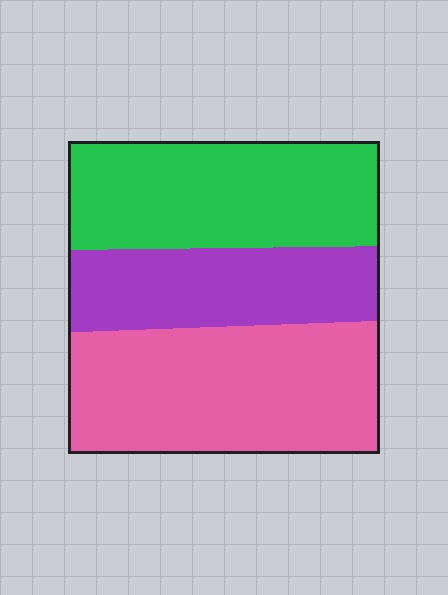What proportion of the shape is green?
Green takes up about one third (1/3) of the shape.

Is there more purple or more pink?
Pink.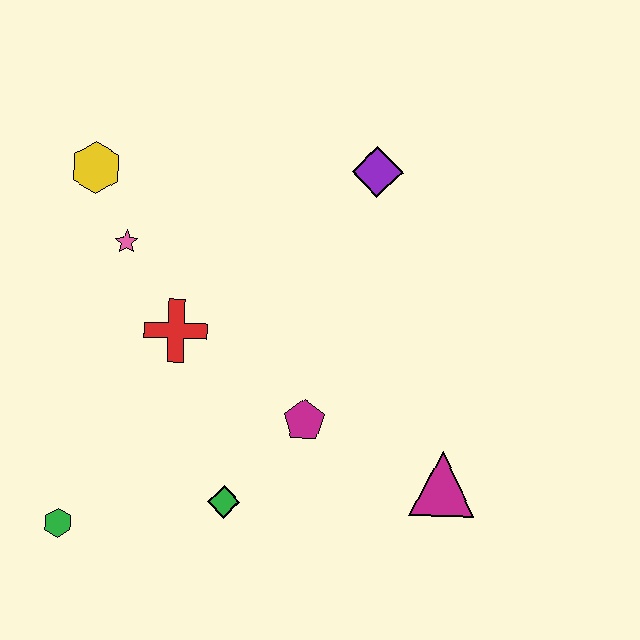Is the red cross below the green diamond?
No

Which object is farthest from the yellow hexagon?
The magenta triangle is farthest from the yellow hexagon.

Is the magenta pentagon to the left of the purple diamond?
Yes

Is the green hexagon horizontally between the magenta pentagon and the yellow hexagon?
No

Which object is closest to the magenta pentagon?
The green diamond is closest to the magenta pentagon.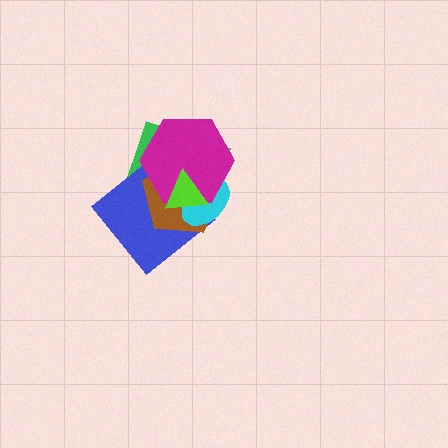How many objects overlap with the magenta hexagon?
5 objects overlap with the magenta hexagon.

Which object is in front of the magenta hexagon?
The lime triangle is in front of the magenta hexagon.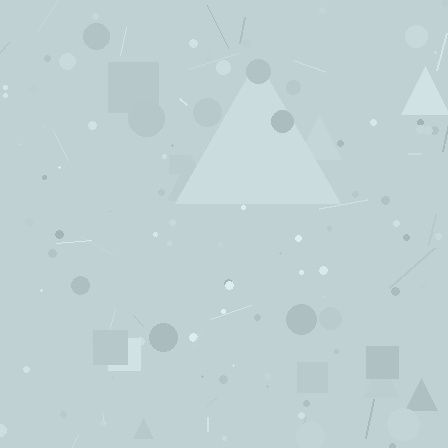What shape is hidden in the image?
A triangle is hidden in the image.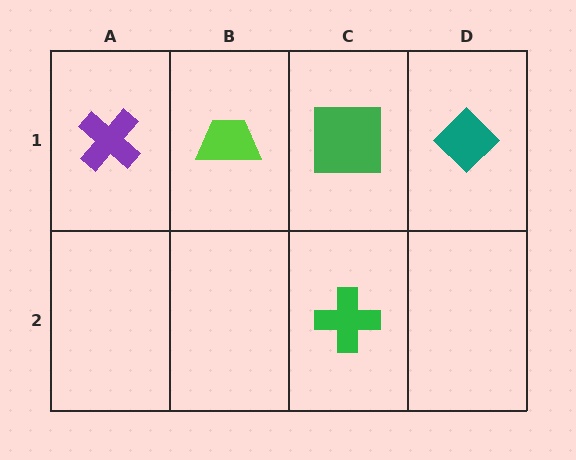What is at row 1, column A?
A purple cross.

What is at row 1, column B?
A lime trapezoid.